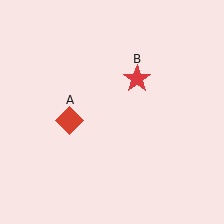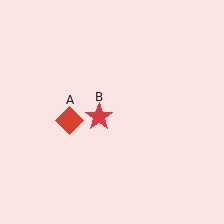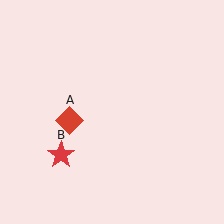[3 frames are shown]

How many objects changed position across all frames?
1 object changed position: red star (object B).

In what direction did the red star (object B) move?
The red star (object B) moved down and to the left.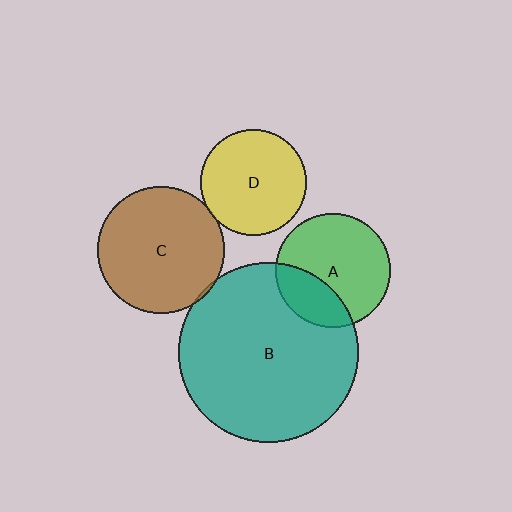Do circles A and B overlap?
Yes.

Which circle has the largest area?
Circle B (teal).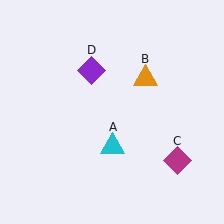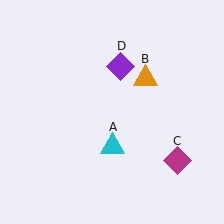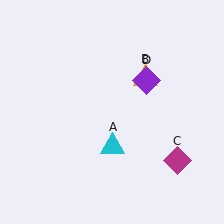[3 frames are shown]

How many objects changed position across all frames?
1 object changed position: purple diamond (object D).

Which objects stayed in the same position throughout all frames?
Cyan triangle (object A) and orange triangle (object B) and magenta diamond (object C) remained stationary.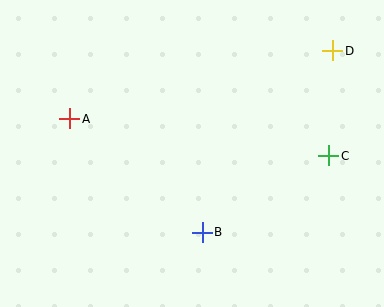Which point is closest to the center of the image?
Point B at (202, 232) is closest to the center.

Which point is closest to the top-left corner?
Point A is closest to the top-left corner.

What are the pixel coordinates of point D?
Point D is at (333, 51).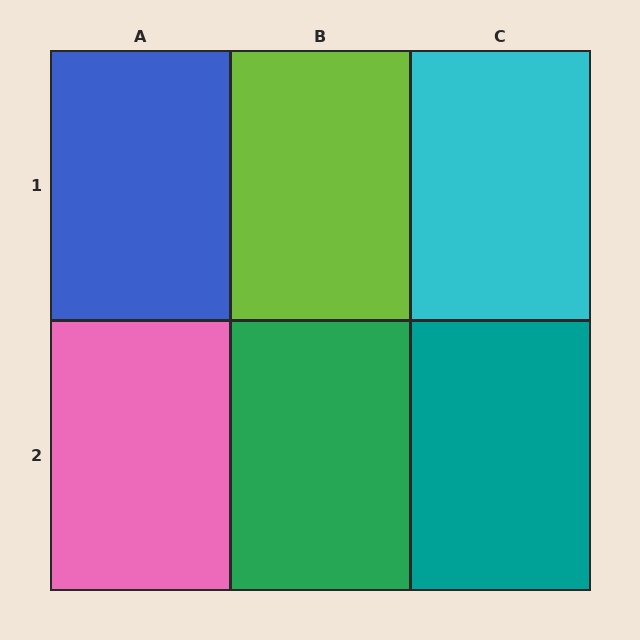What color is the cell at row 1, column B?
Lime.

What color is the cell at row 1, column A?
Blue.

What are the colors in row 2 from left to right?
Pink, green, teal.